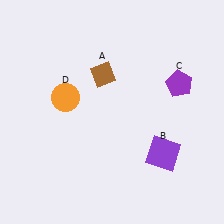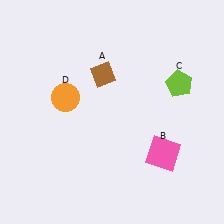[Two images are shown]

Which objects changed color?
B changed from purple to pink. C changed from purple to lime.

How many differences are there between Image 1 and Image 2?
There are 2 differences between the two images.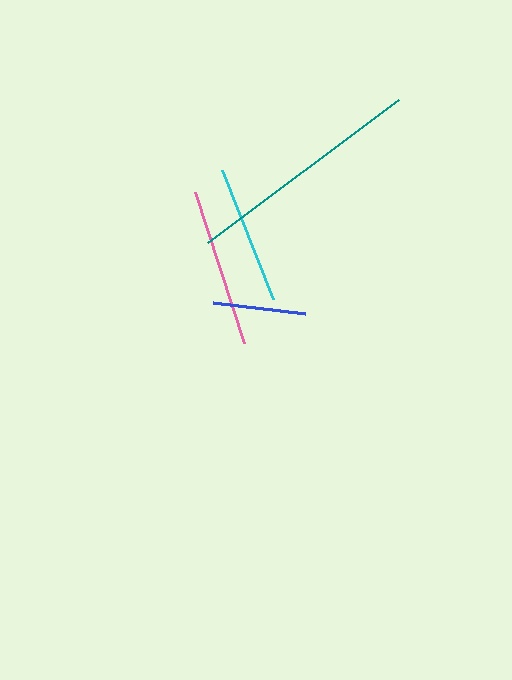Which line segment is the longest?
The teal line is the longest at approximately 238 pixels.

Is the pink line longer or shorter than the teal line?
The teal line is longer than the pink line.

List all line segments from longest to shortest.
From longest to shortest: teal, pink, cyan, blue.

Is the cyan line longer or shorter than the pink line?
The pink line is longer than the cyan line.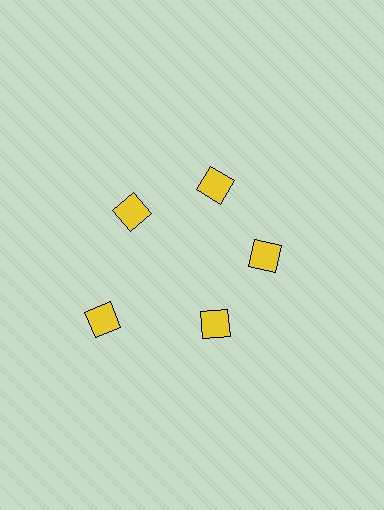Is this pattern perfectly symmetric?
No. The 5 yellow diamonds are arranged in a ring, but one element near the 8 o'clock position is pushed outward from the center, breaking the 5-fold rotational symmetry.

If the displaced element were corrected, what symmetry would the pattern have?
It would have 5-fold rotational symmetry — the pattern would map onto itself every 72 degrees.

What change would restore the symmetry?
The symmetry would be restored by moving it inward, back onto the ring so that all 5 diamonds sit at equal angles and equal distance from the center.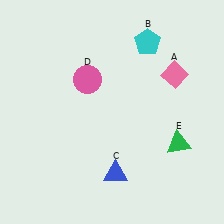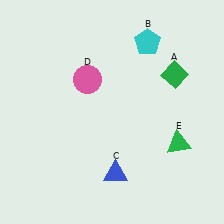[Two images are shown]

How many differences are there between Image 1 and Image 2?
There is 1 difference between the two images.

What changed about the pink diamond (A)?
In Image 1, A is pink. In Image 2, it changed to green.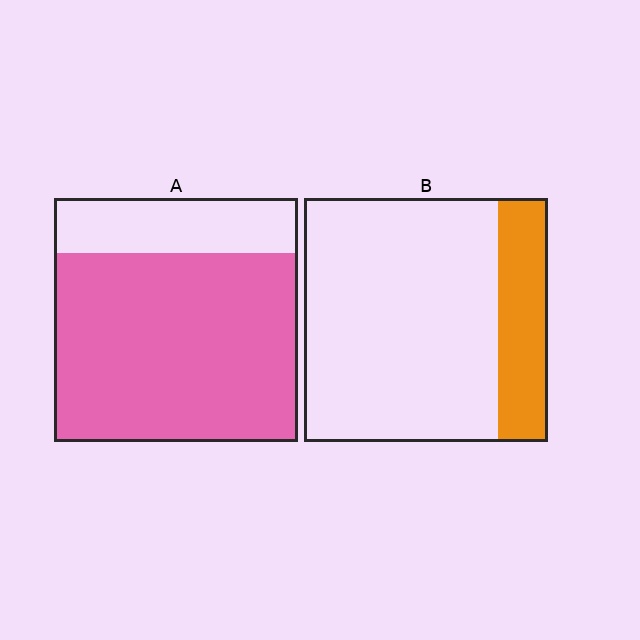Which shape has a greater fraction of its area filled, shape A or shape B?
Shape A.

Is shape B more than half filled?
No.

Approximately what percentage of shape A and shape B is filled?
A is approximately 75% and B is approximately 20%.